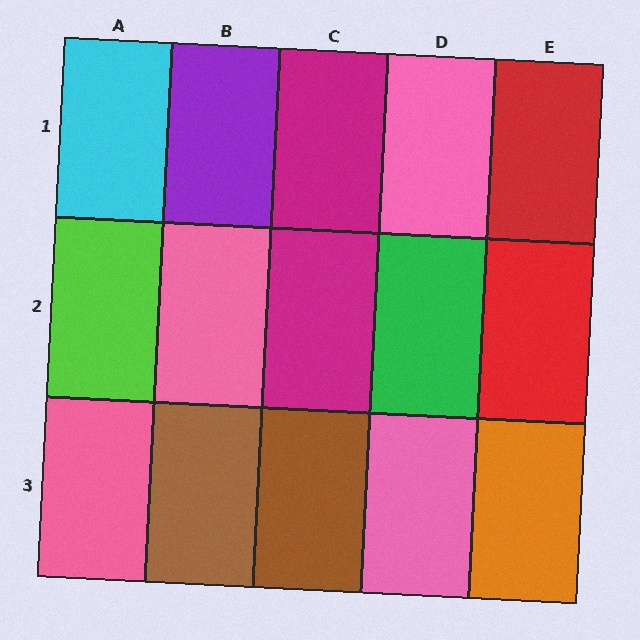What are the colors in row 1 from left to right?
Cyan, purple, magenta, pink, red.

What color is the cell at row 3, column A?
Pink.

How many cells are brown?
2 cells are brown.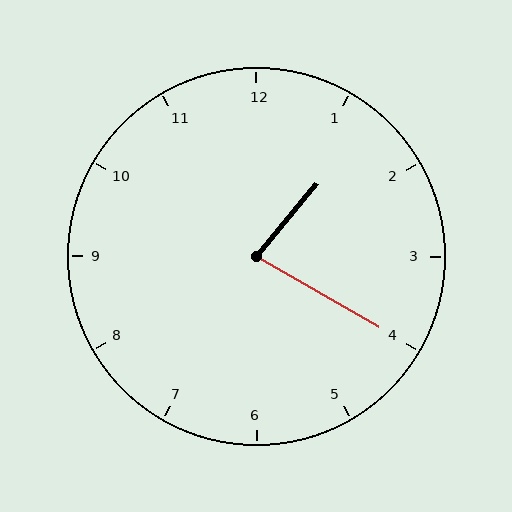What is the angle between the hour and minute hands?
Approximately 80 degrees.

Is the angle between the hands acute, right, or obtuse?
It is acute.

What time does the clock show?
1:20.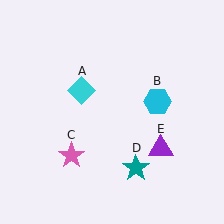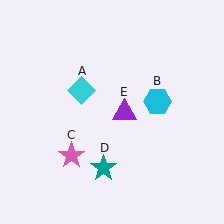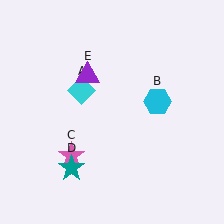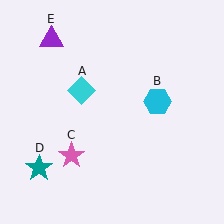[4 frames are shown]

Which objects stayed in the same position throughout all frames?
Cyan diamond (object A) and cyan hexagon (object B) and pink star (object C) remained stationary.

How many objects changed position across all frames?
2 objects changed position: teal star (object D), purple triangle (object E).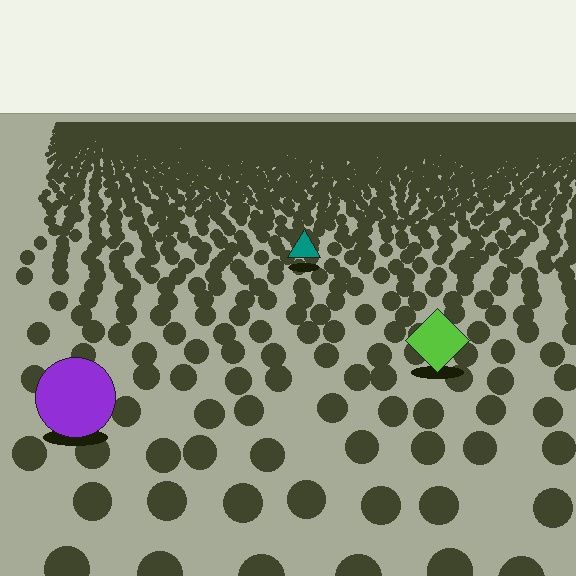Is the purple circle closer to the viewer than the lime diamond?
Yes. The purple circle is closer — you can tell from the texture gradient: the ground texture is coarser near it.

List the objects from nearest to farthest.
From nearest to farthest: the purple circle, the lime diamond, the teal triangle.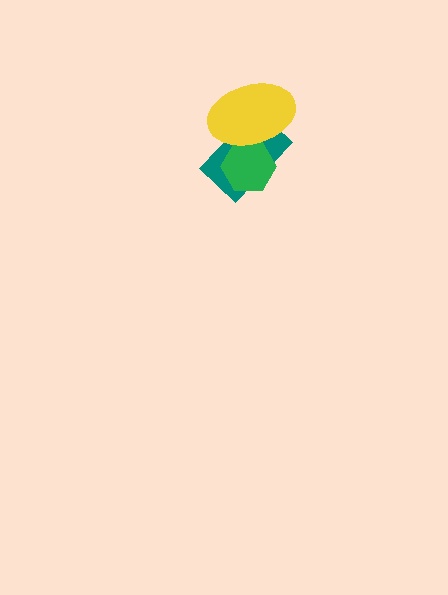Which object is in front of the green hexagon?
The yellow ellipse is in front of the green hexagon.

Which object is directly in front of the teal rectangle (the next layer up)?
The green hexagon is directly in front of the teal rectangle.